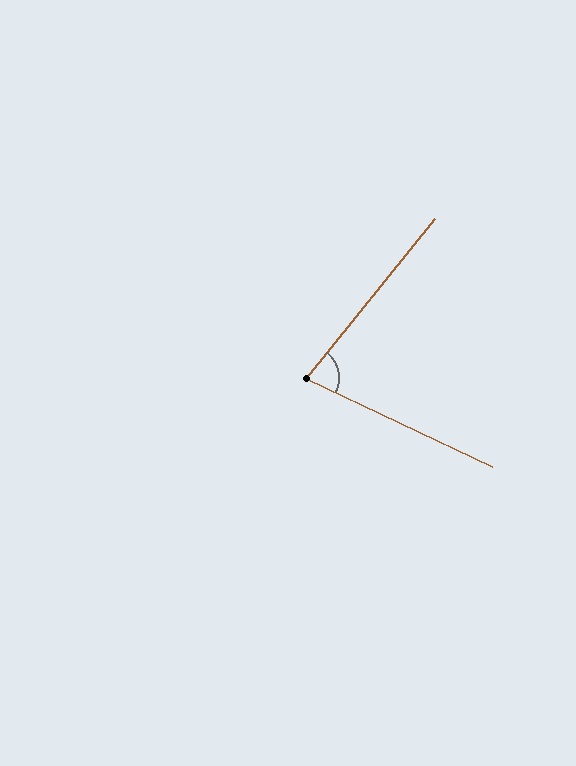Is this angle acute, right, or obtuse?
It is acute.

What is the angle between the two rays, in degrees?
Approximately 76 degrees.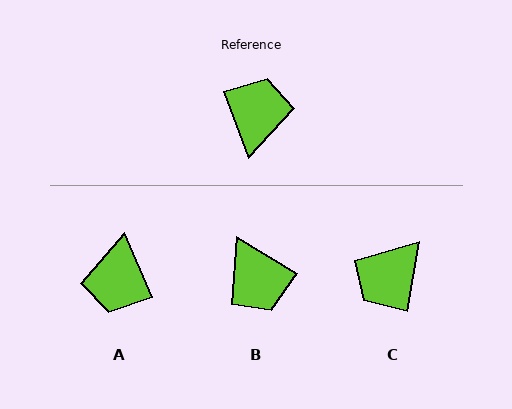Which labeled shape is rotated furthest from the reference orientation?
A, about 178 degrees away.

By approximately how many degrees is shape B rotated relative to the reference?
Approximately 142 degrees clockwise.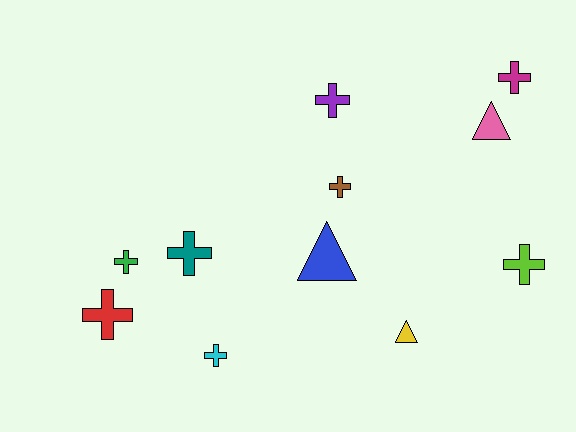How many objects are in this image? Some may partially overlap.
There are 11 objects.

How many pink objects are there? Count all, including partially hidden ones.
There is 1 pink object.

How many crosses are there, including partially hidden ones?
There are 8 crosses.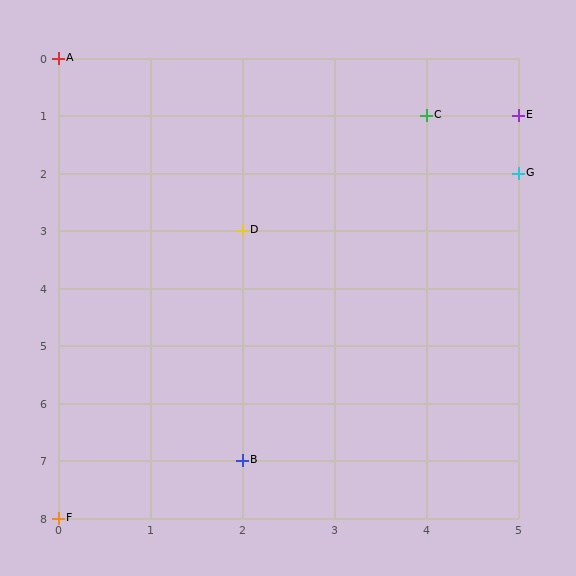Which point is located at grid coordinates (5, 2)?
Point G is at (5, 2).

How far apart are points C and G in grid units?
Points C and G are 1 column and 1 row apart (about 1.4 grid units diagonally).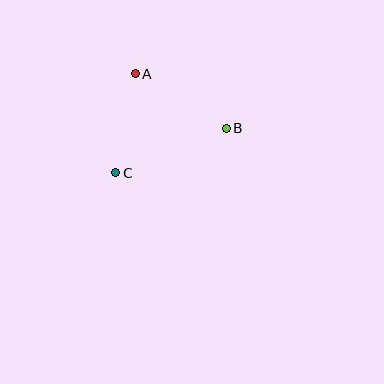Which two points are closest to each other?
Points A and C are closest to each other.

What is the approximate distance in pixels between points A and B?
The distance between A and B is approximately 106 pixels.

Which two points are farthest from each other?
Points B and C are farthest from each other.